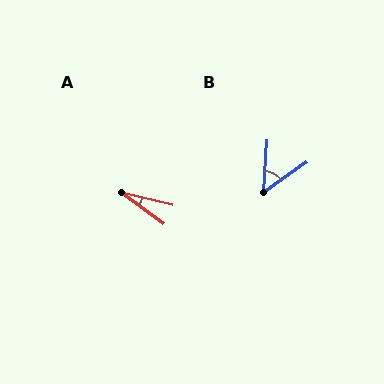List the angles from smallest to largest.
A (23°), B (51°).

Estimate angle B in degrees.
Approximately 51 degrees.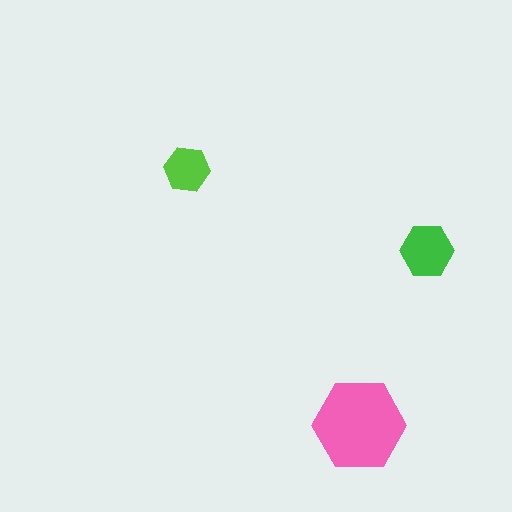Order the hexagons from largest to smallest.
the pink one, the green one, the lime one.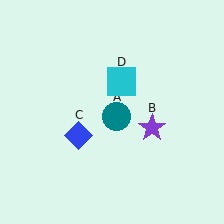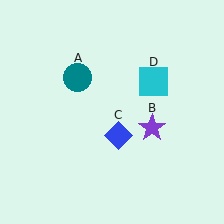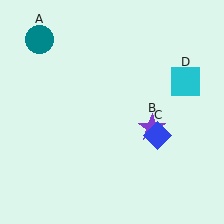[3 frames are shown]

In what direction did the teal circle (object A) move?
The teal circle (object A) moved up and to the left.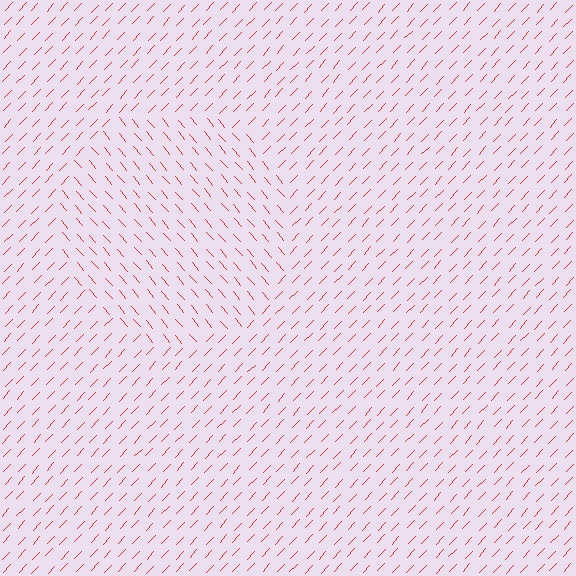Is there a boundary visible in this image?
Yes, there is a texture boundary formed by a change in line orientation.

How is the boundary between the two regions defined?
The boundary is defined purely by a change in line orientation (approximately 84 degrees difference). All lines are the same color and thickness.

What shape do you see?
I see a circle.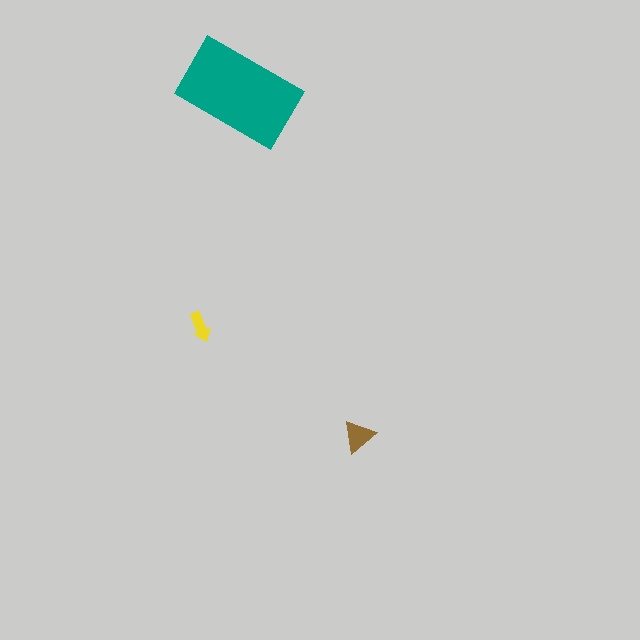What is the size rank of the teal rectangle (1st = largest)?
1st.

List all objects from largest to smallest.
The teal rectangle, the brown triangle, the yellow arrow.